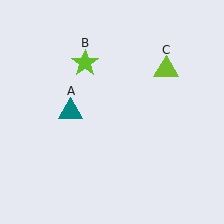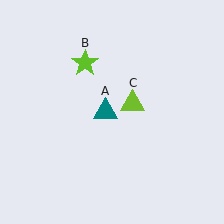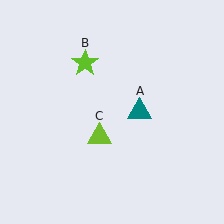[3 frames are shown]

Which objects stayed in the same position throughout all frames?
Lime star (object B) remained stationary.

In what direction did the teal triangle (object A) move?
The teal triangle (object A) moved right.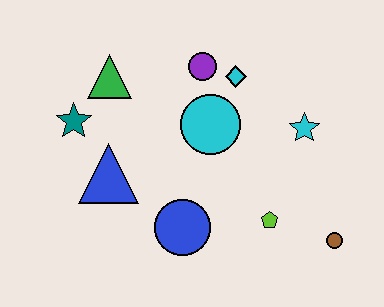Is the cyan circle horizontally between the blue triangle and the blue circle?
No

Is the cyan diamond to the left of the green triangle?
No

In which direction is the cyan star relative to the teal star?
The cyan star is to the right of the teal star.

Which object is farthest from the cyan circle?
The brown circle is farthest from the cyan circle.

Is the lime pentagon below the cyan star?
Yes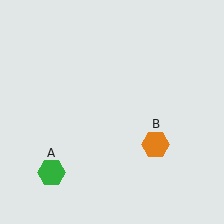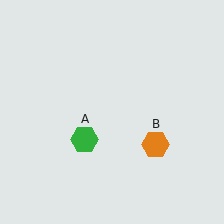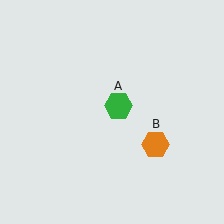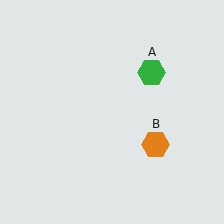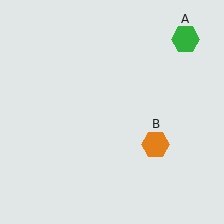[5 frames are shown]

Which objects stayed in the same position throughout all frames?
Orange hexagon (object B) remained stationary.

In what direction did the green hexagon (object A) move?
The green hexagon (object A) moved up and to the right.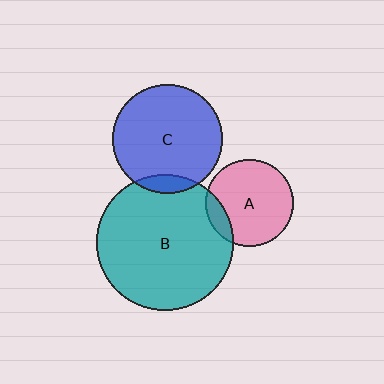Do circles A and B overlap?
Yes.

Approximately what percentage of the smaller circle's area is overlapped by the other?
Approximately 10%.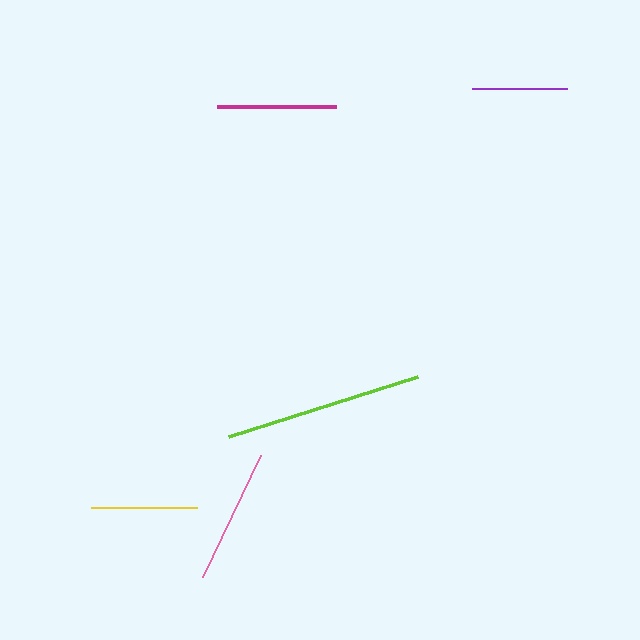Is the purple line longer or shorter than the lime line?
The lime line is longer than the purple line.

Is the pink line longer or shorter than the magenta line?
The pink line is longer than the magenta line.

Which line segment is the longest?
The lime line is the longest at approximately 199 pixels.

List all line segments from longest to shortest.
From longest to shortest: lime, pink, magenta, yellow, purple.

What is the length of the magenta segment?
The magenta segment is approximately 120 pixels long.